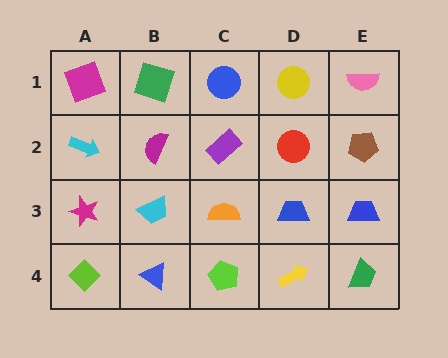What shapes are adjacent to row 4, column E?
A blue trapezoid (row 3, column E), a yellow arrow (row 4, column D).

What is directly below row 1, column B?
A magenta semicircle.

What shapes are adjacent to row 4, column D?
A blue trapezoid (row 3, column D), a lime pentagon (row 4, column C), a green trapezoid (row 4, column E).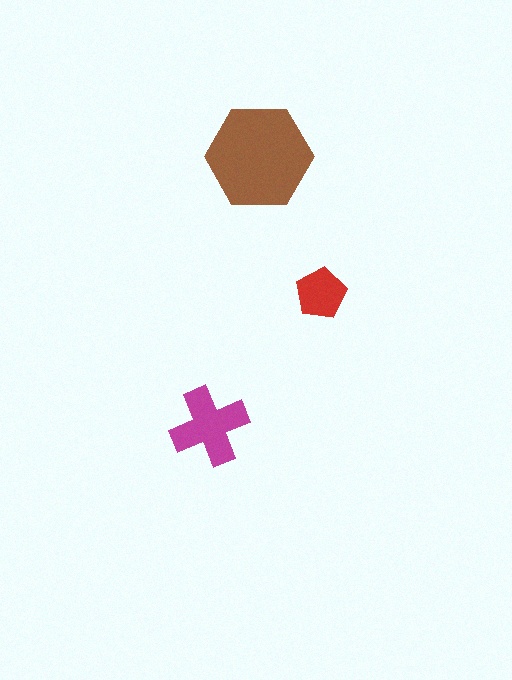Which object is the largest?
The brown hexagon.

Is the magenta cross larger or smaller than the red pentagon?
Larger.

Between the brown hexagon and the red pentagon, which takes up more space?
The brown hexagon.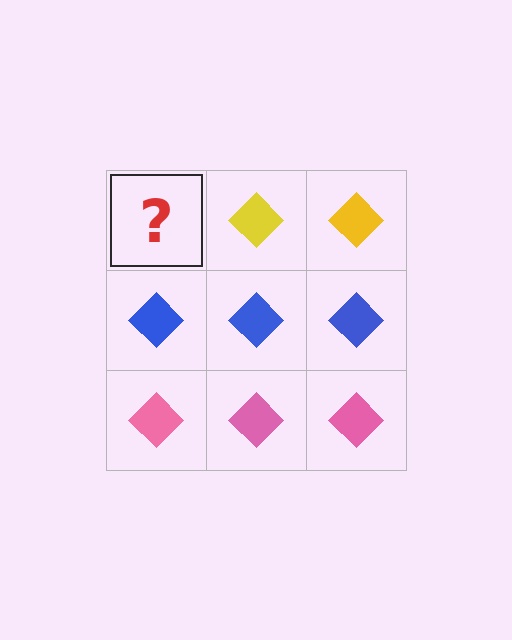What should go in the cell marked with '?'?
The missing cell should contain a yellow diamond.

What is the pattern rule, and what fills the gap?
The rule is that each row has a consistent color. The gap should be filled with a yellow diamond.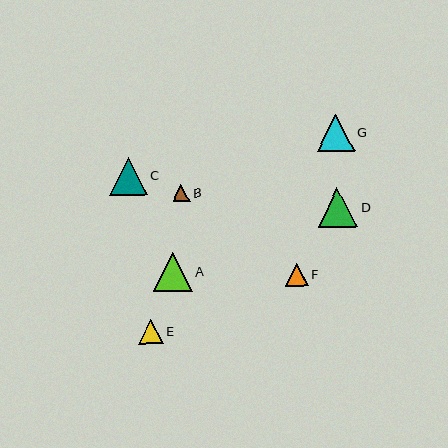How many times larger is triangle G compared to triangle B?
Triangle G is approximately 2.2 times the size of triangle B.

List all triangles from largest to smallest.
From largest to smallest: D, A, G, C, E, F, B.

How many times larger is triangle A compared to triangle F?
Triangle A is approximately 1.7 times the size of triangle F.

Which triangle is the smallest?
Triangle B is the smallest with a size of approximately 17 pixels.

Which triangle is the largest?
Triangle D is the largest with a size of approximately 40 pixels.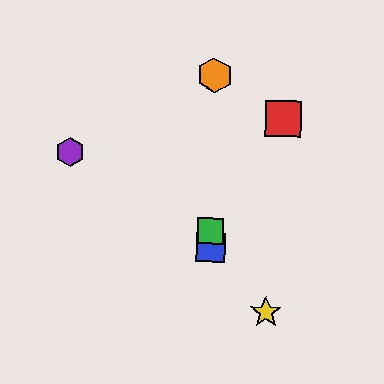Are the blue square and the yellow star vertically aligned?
No, the blue square is at x≈210 and the yellow star is at x≈266.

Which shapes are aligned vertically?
The blue square, the green square, the orange hexagon are aligned vertically.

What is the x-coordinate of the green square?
The green square is at x≈211.